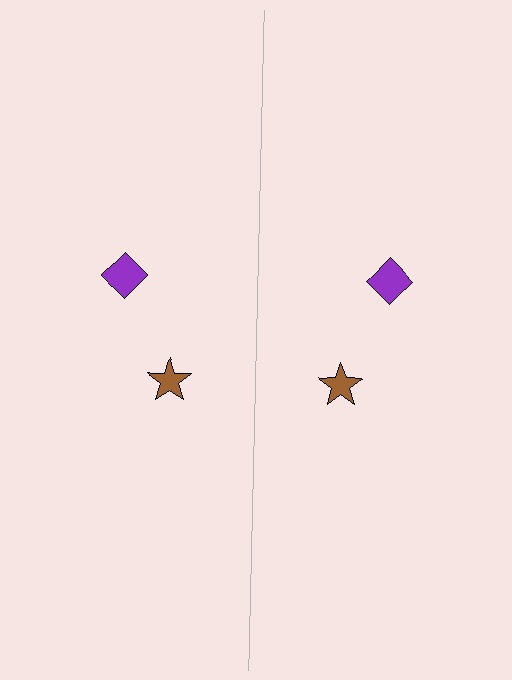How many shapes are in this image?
There are 4 shapes in this image.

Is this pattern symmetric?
Yes, this pattern has bilateral (reflection) symmetry.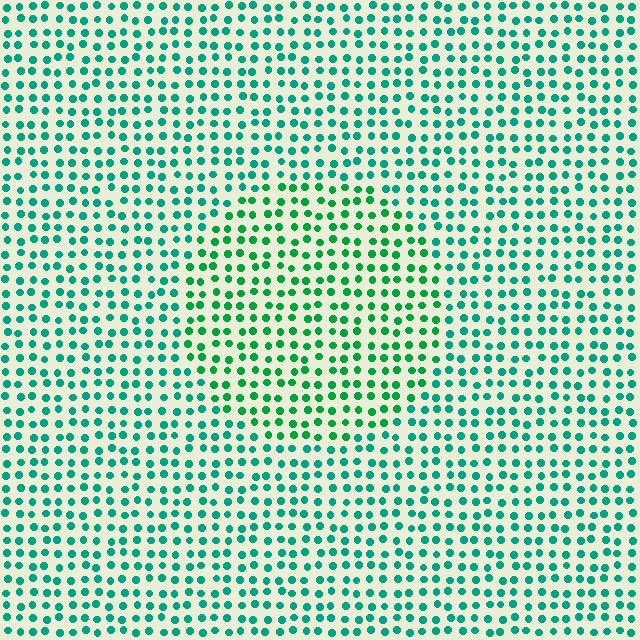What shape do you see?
I see a circle.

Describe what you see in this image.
The image is filled with small teal elements in a uniform arrangement. A circle-shaped region is visible where the elements are tinted to a slightly different hue, forming a subtle color boundary.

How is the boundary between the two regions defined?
The boundary is defined purely by a slight shift in hue (about 26 degrees). Spacing, size, and orientation are identical on both sides.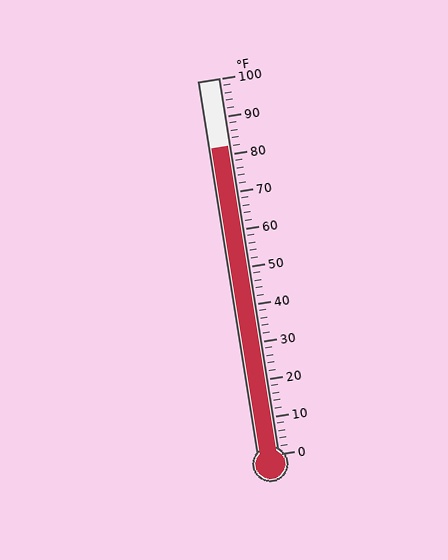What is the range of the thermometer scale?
The thermometer scale ranges from 0°F to 100°F.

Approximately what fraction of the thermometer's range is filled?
The thermometer is filled to approximately 80% of its range.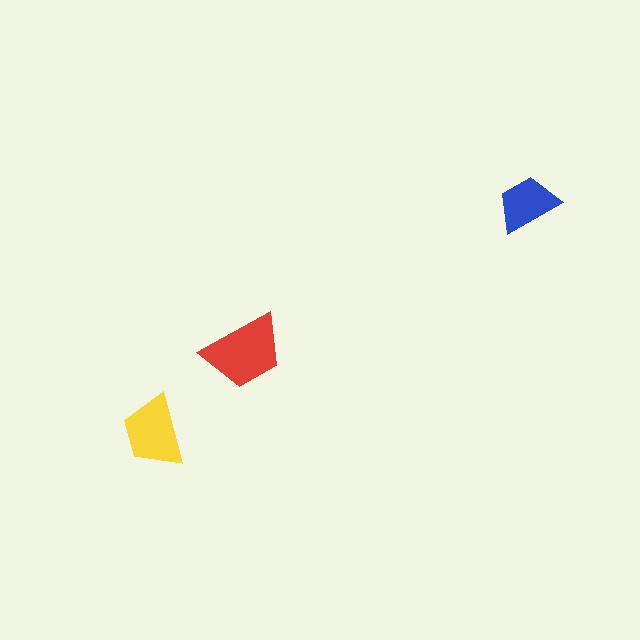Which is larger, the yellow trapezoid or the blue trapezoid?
The yellow one.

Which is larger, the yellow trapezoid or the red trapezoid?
The red one.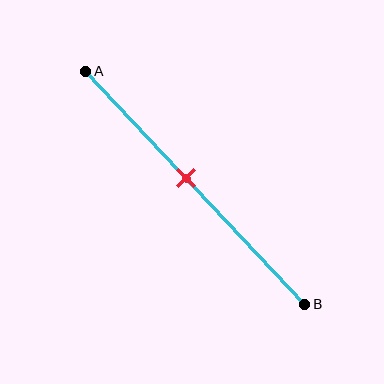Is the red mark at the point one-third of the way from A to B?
No, the mark is at about 45% from A, not at the 33% one-third point.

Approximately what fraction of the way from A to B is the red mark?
The red mark is approximately 45% of the way from A to B.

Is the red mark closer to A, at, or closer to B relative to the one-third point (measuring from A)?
The red mark is closer to point B than the one-third point of segment AB.